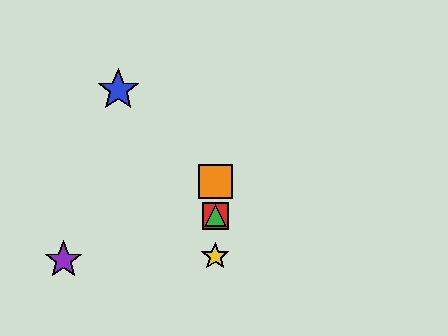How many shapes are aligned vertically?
4 shapes (the red square, the green triangle, the yellow star, the orange square) are aligned vertically.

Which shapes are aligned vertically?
The red square, the green triangle, the yellow star, the orange square are aligned vertically.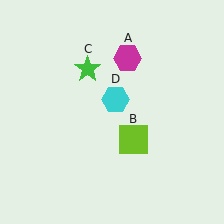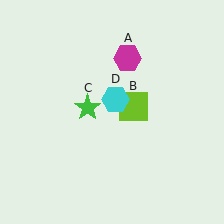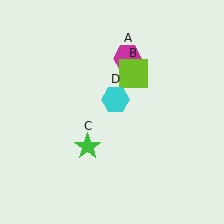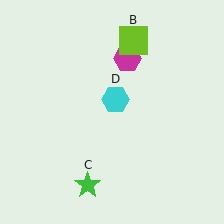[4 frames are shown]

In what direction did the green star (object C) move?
The green star (object C) moved down.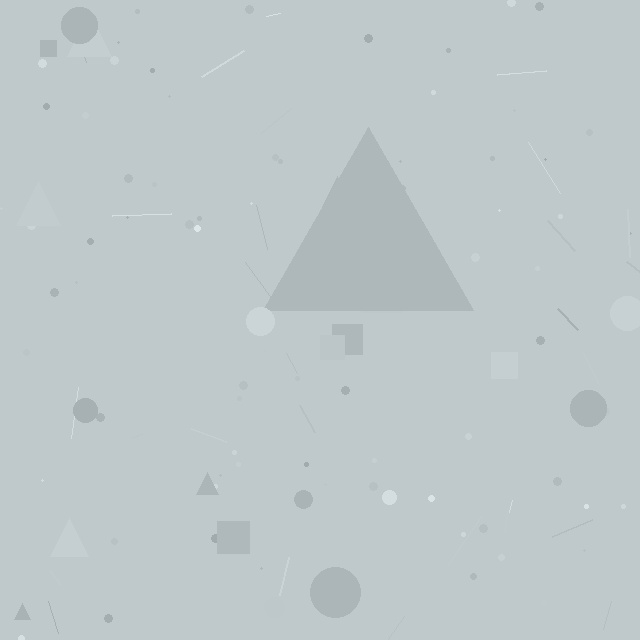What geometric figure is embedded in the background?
A triangle is embedded in the background.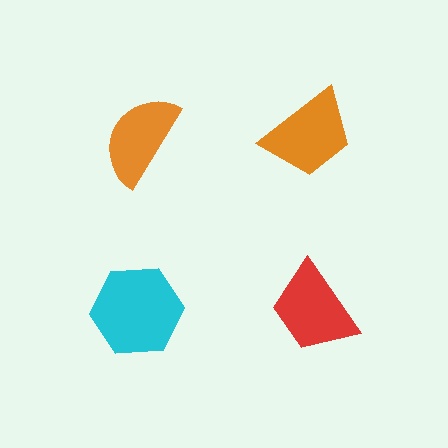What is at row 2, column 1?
A cyan hexagon.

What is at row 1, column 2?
An orange trapezoid.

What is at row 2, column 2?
A red trapezoid.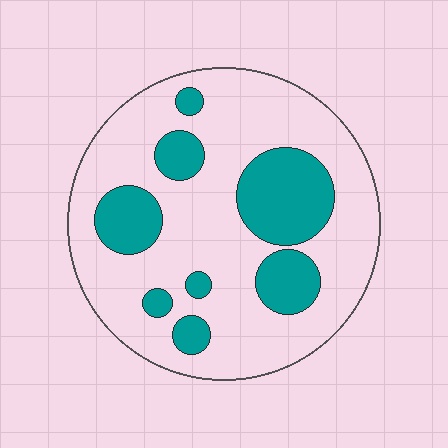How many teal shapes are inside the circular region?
8.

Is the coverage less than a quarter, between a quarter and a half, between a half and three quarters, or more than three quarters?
Between a quarter and a half.